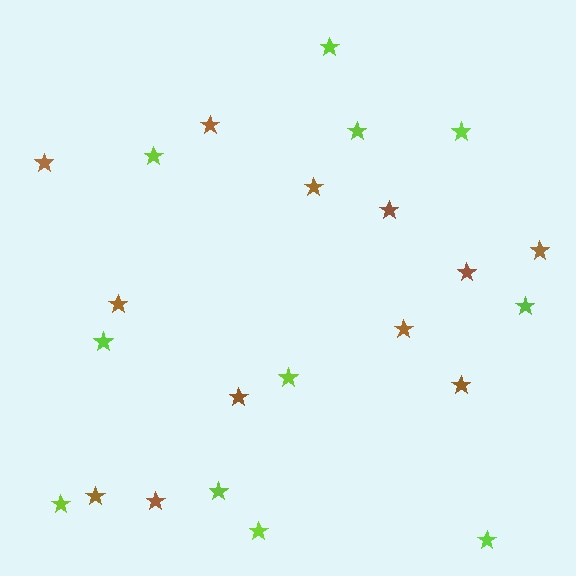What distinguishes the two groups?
There are 2 groups: one group of lime stars (11) and one group of brown stars (12).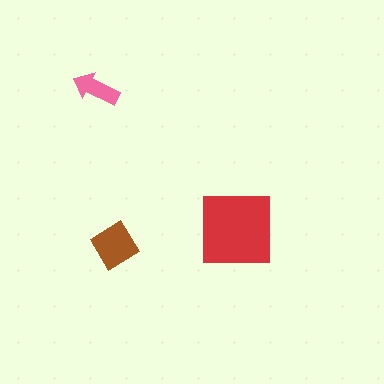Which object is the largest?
The red square.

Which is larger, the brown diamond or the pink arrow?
The brown diamond.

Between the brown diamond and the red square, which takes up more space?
The red square.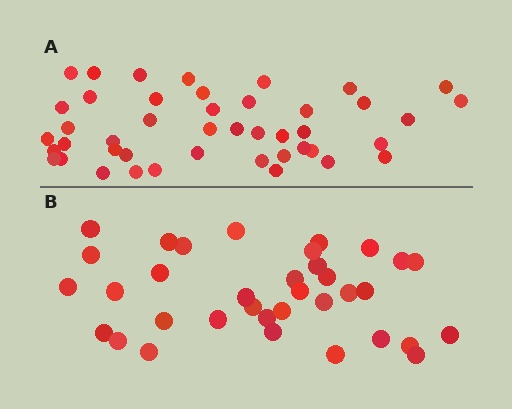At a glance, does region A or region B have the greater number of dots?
Region A (the top region) has more dots.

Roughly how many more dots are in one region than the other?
Region A has roughly 8 or so more dots than region B.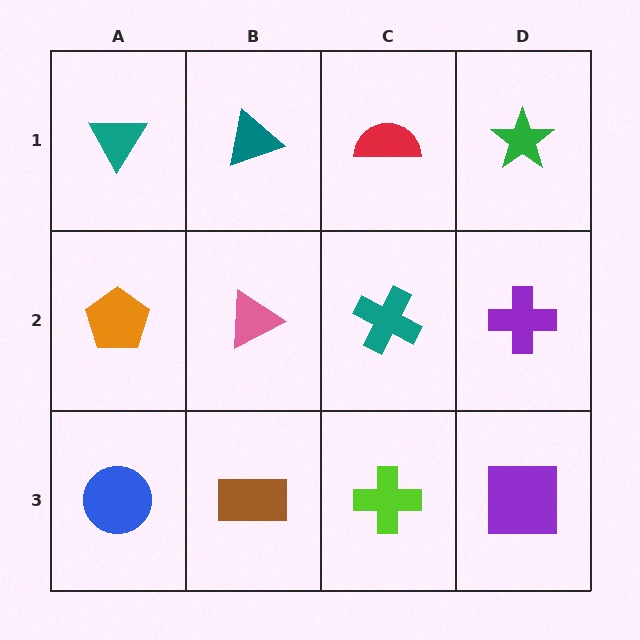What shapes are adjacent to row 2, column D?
A green star (row 1, column D), a purple square (row 3, column D), a teal cross (row 2, column C).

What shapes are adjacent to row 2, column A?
A teal triangle (row 1, column A), a blue circle (row 3, column A), a pink triangle (row 2, column B).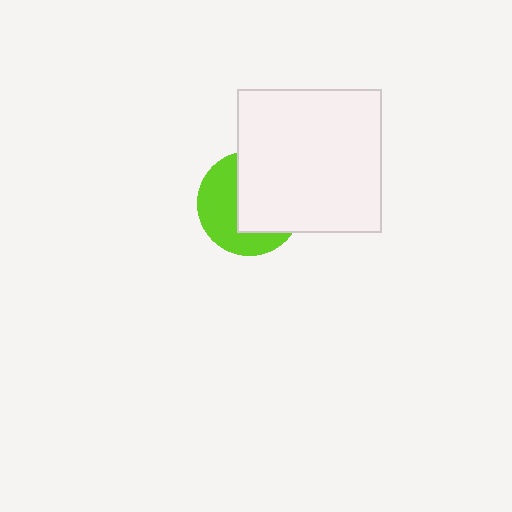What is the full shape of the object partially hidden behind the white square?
The partially hidden object is a lime circle.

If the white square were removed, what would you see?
You would see the complete lime circle.